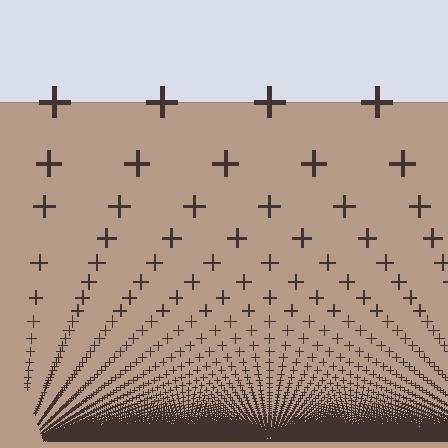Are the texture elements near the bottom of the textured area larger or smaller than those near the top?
Smaller. The gradient is inverted — elements near the bottom are smaller and denser.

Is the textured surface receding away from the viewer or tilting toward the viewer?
The surface appears to tilt toward the viewer. Texture elements get larger and sparser toward the top.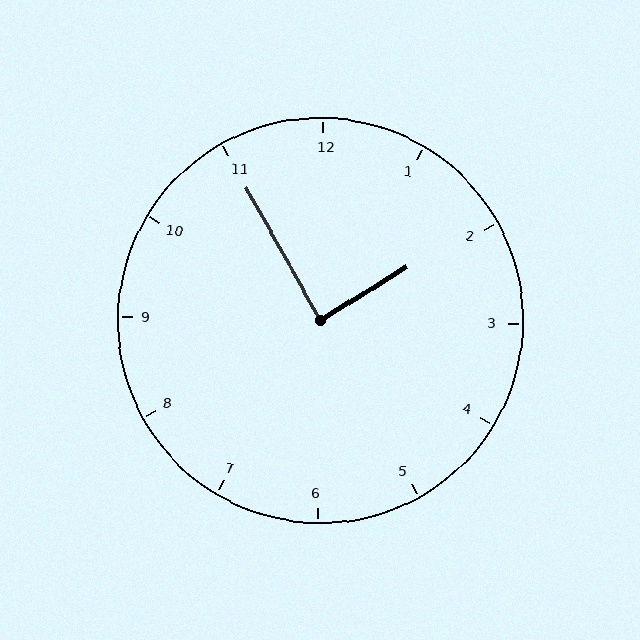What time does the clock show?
1:55.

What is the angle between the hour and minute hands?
Approximately 88 degrees.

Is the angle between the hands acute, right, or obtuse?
It is right.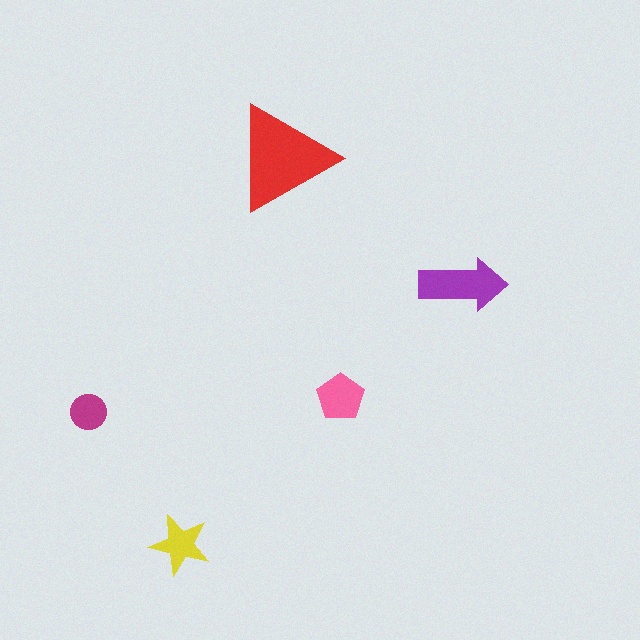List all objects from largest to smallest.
The red triangle, the purple arrow, the pink pentagon, the yellow star, the magenta circle.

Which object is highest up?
The red triangle is topmost.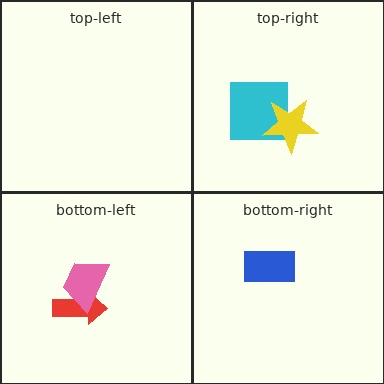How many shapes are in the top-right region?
2.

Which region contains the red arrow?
The bottom-left region.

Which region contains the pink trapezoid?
The bottom-left region.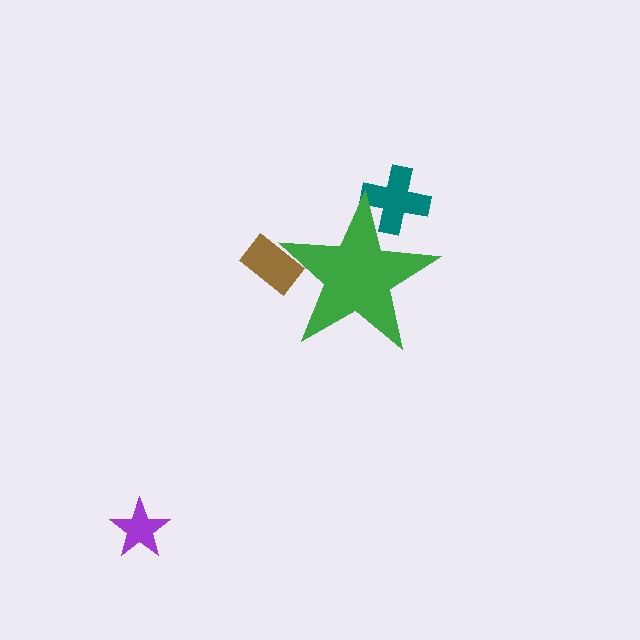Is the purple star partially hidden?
No, the purple star is fully visible.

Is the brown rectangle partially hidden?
Yes, the brown rectangle is partially hidden behind the green star.